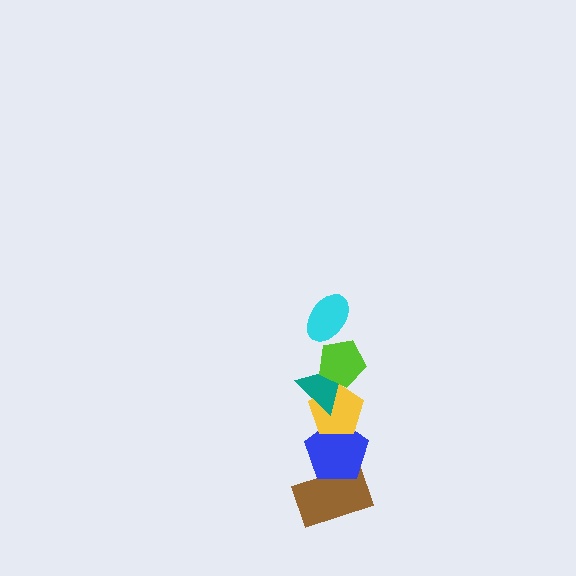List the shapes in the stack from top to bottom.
From top to bottom: the cyan ellipse, the lime pentagon, the teal triangle, the yellow pentagon, the blue pentagon, the brown rectangle.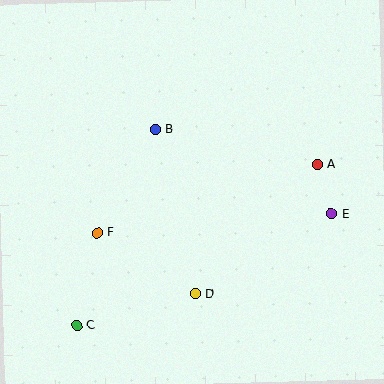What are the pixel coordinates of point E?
Point E is at (332, 214).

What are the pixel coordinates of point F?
Point F is at (97, 233).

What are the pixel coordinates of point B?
Point B is at (156, 129).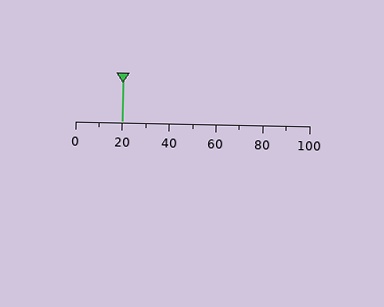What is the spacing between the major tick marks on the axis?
The major ticks are spaced 20 apart.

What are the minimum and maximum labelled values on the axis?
The axis runs from 0 to 100.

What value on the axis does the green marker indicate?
The marker indicates approximately 20.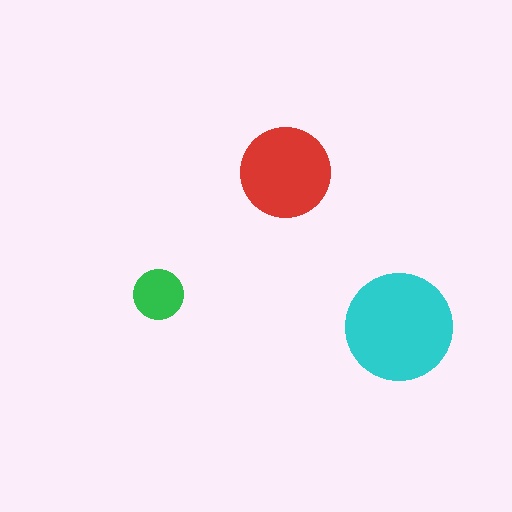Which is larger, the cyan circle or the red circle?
The cyan one.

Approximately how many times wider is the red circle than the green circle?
About 2 times wider.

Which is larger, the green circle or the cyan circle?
The cyan one.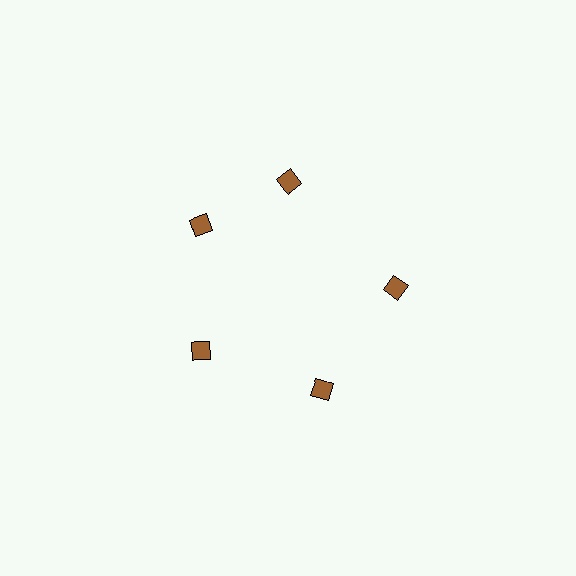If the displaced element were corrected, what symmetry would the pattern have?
It would have 5-fold rotational symmetry — the pattern would map onto itself every 72 degrees.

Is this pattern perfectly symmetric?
No. The 5 brown squares are arranged in a ring, but one element near the 1 o'clock position is rotated out of alignment along the ring, breaking the 5-fold rotational symmetry.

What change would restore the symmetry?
The symmetry would be restored by rotating it back into even spacing with its neighbors so that all 5 squares sit at equal angles and equal distance from the center.